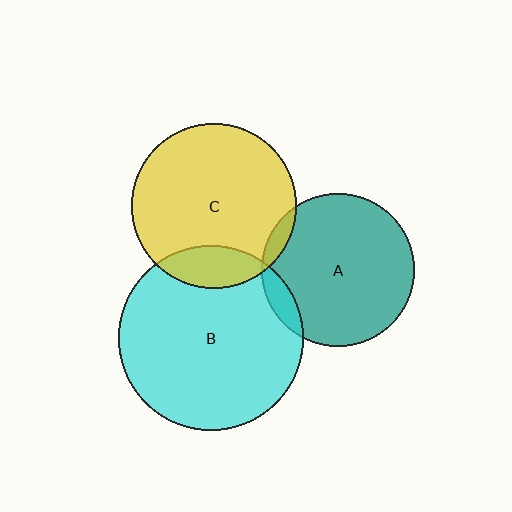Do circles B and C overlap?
Yes.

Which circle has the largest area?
Circle B (cyan).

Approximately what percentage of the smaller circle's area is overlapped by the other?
Approximately 15%.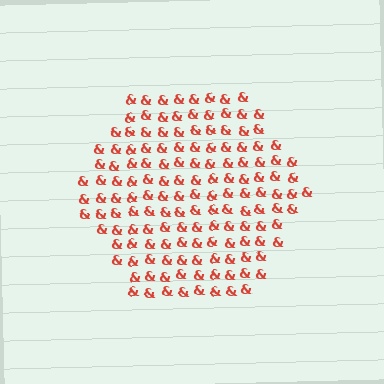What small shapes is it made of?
It is made of small ampersands.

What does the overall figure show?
The overall figure shows a hexagon.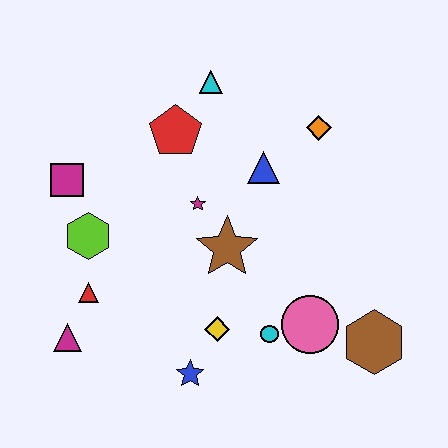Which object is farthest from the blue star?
The cyan triangle is farthest from the blue star.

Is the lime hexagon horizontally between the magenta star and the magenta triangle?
Yes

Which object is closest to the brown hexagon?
The pink circle is closest to the brown hexagon.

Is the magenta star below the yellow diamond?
No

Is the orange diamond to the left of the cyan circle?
No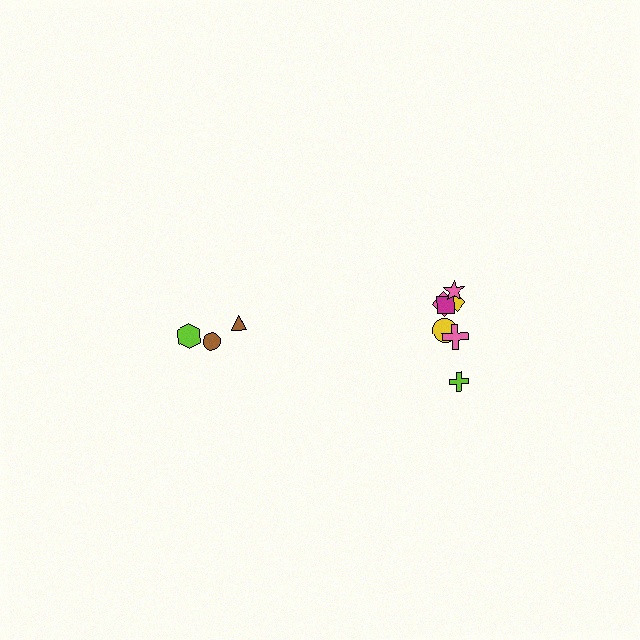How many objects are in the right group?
There are 7 objects.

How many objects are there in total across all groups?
There are 10 objects.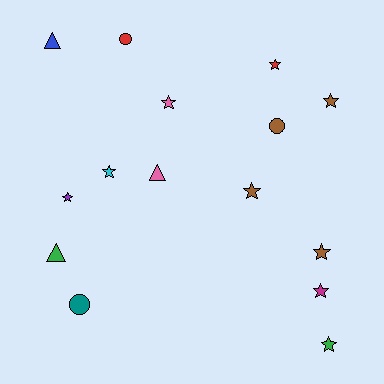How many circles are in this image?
There are 3 circles.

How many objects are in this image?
There are 15 objects.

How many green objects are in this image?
There are 2 green objects.